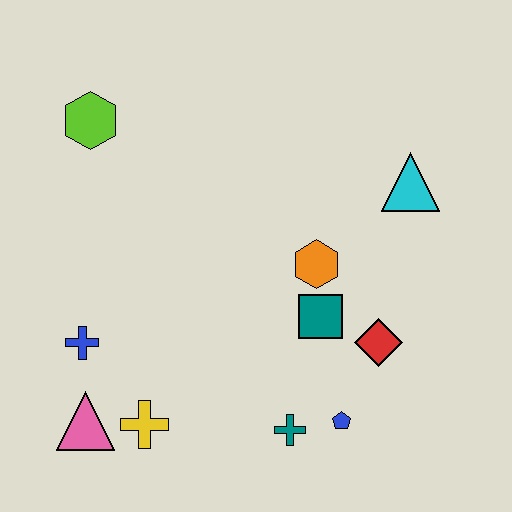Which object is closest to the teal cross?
The blue pentagon is closest to the teal cross.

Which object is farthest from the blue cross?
The cyan triangle is farthest from the blue cross.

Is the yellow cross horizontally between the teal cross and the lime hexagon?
Yes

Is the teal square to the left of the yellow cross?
No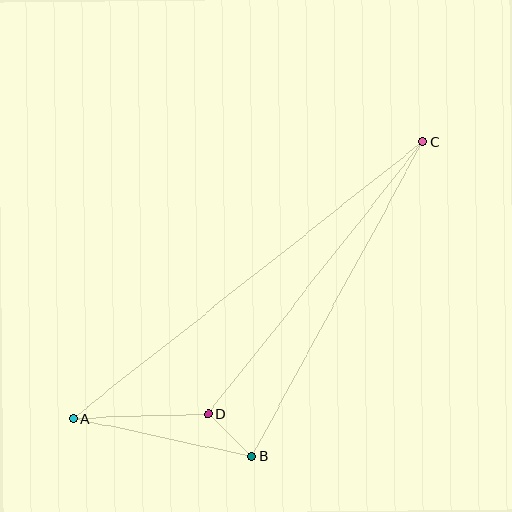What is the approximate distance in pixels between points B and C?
The distance between B and C is approximately 358 pixels.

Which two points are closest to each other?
Points B and D are closest to each other.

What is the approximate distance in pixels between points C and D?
The distance between C and D is approximately 347 pixels.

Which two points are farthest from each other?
Points A and C are farthest from each other.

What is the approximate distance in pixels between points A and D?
The distance between A and D is approximately 135 pixels.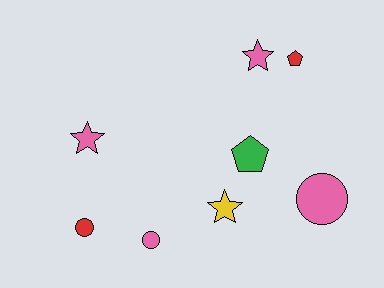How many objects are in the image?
There are 8 objects.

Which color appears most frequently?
Pink, with 4 objects.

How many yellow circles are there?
There are no yellow circles.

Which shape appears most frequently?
Circle, with 3 objects.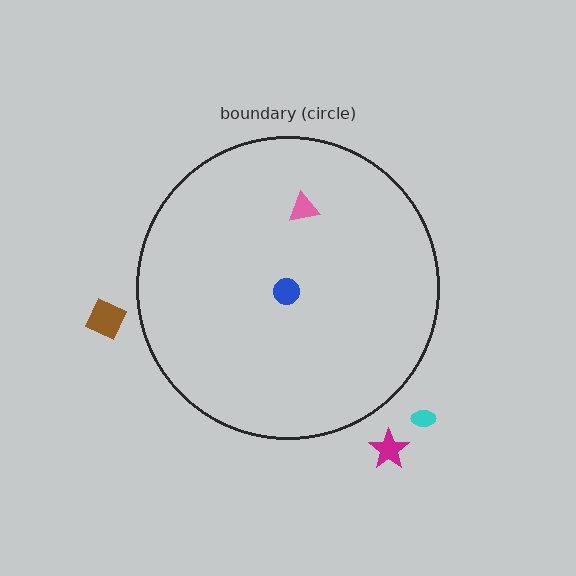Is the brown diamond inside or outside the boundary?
Outside.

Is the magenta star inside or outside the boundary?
Outside.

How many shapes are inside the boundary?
2 inside, 3 outside.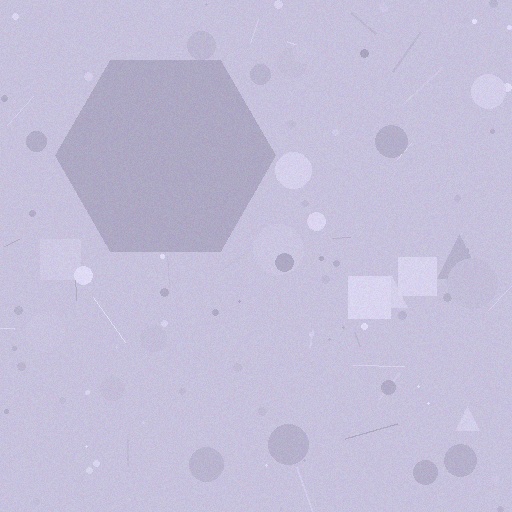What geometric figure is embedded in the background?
A hexagon is embedded in the background.